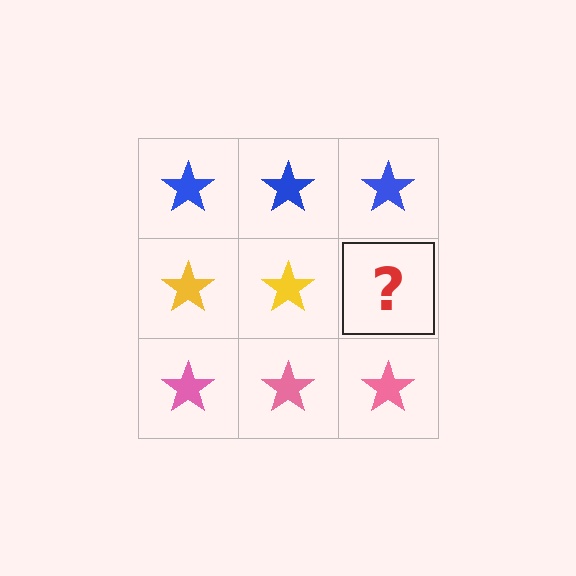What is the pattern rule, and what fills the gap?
The rule is that each row has a consistent color. The gap should be filled with a yellow star.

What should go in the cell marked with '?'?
The missing cell should contain a yellow star.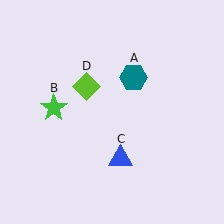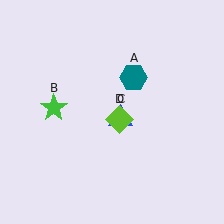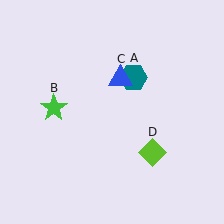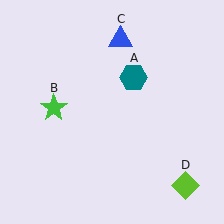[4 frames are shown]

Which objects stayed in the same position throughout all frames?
Teal hexagon (object A) and green star (object B) remained stationary.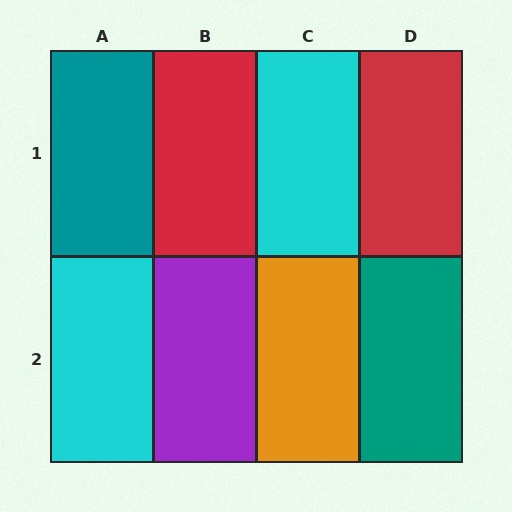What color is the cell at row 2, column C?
Orange.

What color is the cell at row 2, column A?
Cyan.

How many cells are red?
2 cells are red.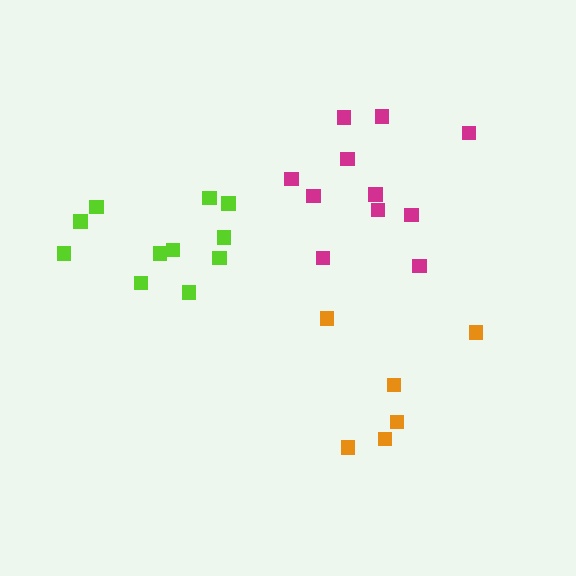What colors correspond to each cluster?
The clusters are colored: magenta, orange, lime.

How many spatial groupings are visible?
There are 3 spatial groupings.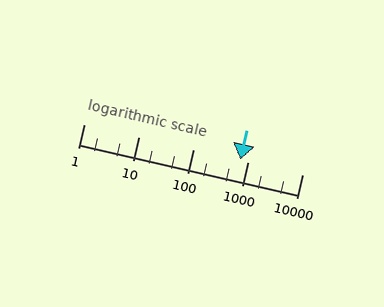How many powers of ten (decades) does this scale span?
The scale spans 4 decades, from 1 to 10000.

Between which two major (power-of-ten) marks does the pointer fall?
The pointer is between 100 and 1000.